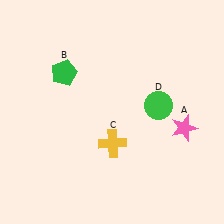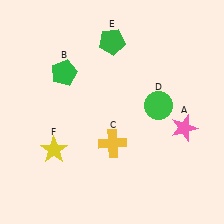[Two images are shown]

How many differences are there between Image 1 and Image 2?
There are 2 differences between the two images.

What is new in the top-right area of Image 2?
A green pentagon (E) was added in the top-right area of Image 2.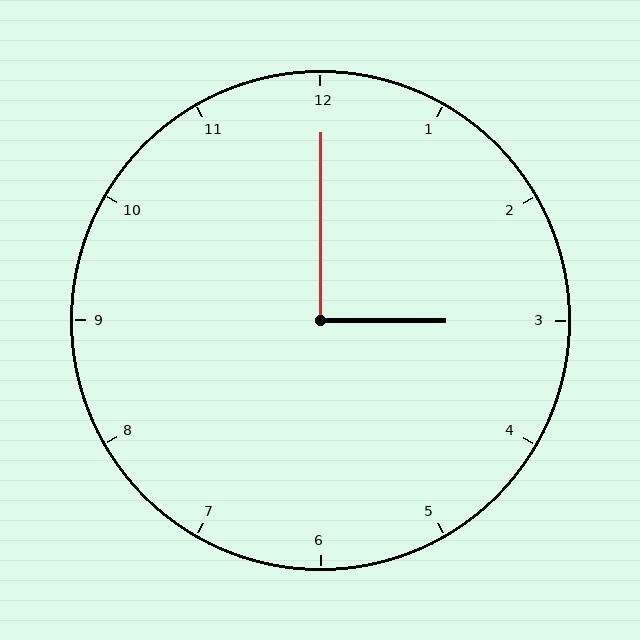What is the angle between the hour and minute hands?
Approximately 90 degrees.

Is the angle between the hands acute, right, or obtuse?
It is right.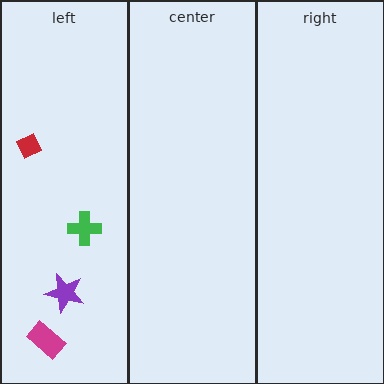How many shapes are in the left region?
4.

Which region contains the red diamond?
The left region.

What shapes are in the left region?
The magenta rectangle, the purple star, the red diamond, the green cross.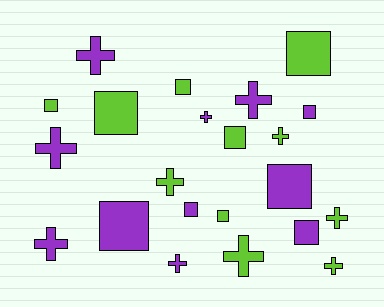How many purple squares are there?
There are 5 purple squares.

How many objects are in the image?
There are 22 objects.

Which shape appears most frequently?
Cross, with 11 objects.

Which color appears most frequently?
Lime, with 11 objects.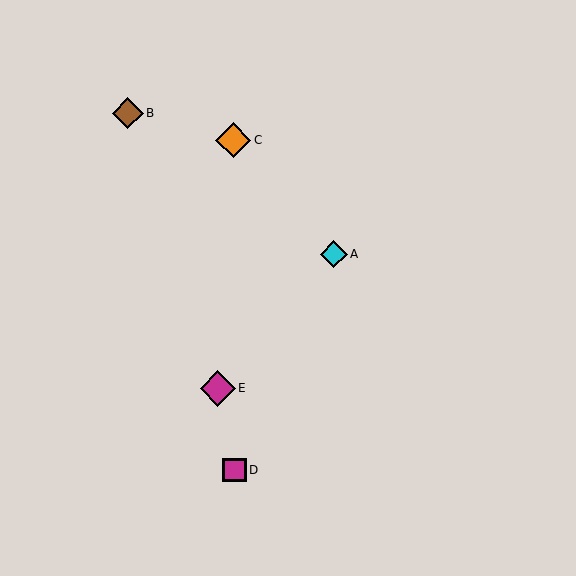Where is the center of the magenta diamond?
The center of the magenta diamond is at (218, 388).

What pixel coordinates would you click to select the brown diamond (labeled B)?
Click at (128, 113) to select the brown diamond B.